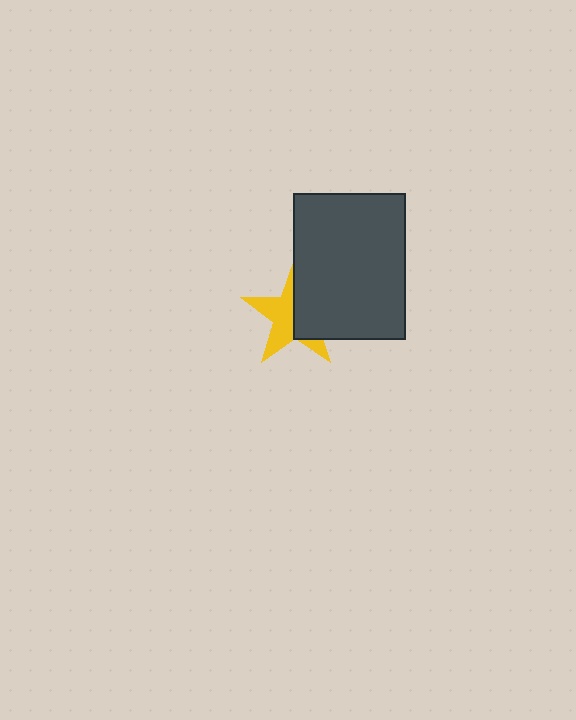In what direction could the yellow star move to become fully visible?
The yellow star could move left. That would shift it out from behind the dark gray rectangle entirely.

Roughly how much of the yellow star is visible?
About half of it is visible (roughly 53%).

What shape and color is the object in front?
The object in front is a dark gray rectangle.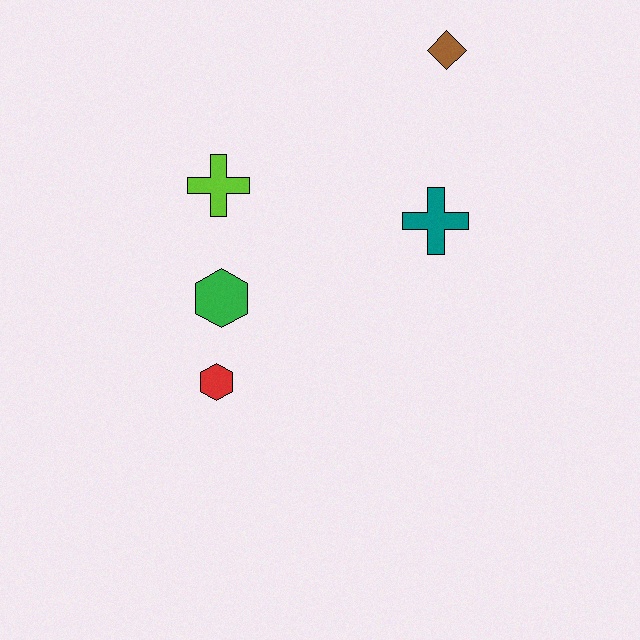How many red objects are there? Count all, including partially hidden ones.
There is 1 red object.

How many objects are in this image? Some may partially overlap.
There are 5 objects.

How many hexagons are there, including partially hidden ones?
There are 2 hexagons.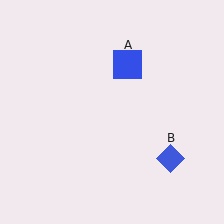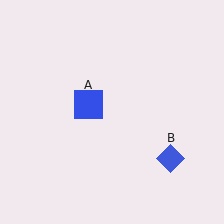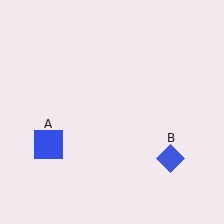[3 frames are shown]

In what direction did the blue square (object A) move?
The blue square (object A) moved down and to the left.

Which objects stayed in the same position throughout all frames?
Blue diamond (object B) remained stationary.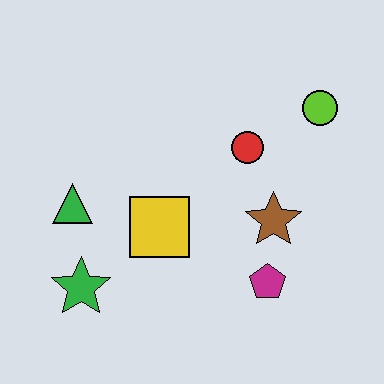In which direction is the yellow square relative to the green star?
The yellow square is to the right of the green star.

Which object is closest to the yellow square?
The green triangle is closest to the yellow square.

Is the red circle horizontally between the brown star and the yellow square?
Yes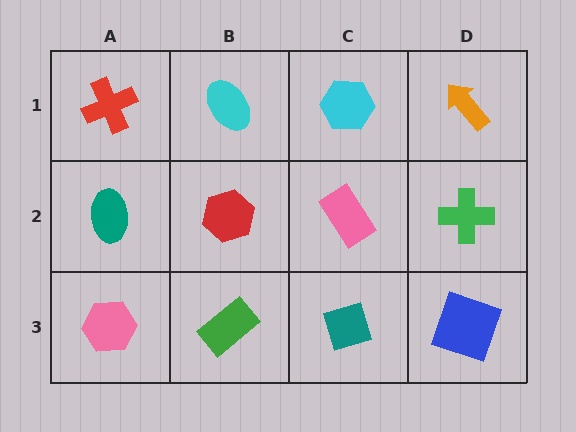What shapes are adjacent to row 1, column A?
A teal ellipse (row 2, column A), a cyan ellipse (row 1, column B).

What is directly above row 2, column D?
An orange arrow.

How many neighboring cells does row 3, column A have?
2.